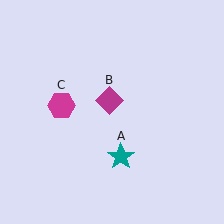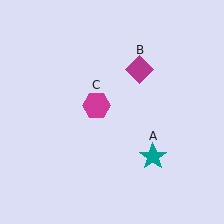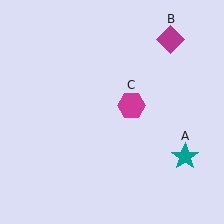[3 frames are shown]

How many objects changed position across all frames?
3 objects changed position: teal star (object A), magenta diamond (object B), magenta hexagon (object C).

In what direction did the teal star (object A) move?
The teal star (object A) moved right.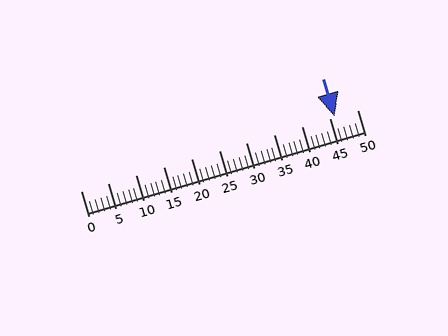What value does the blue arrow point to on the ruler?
The blue arrow points to approximately 46.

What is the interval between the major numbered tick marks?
The major tick marks are spaced 5 units apart.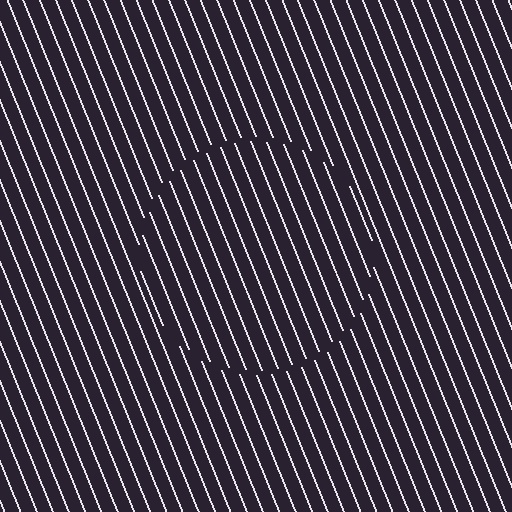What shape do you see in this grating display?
An illusory circle. The interior of the shape contains the same grating, shifted by half a period — the contour is defined by the phase discontinuity where line-ends from the inner and outer gratings abut.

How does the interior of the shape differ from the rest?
The interior of the shape contains the same grating, shifted by half a period — the contour is defined by the phase discontinuity where line-ends from the inner and outer gratings abut.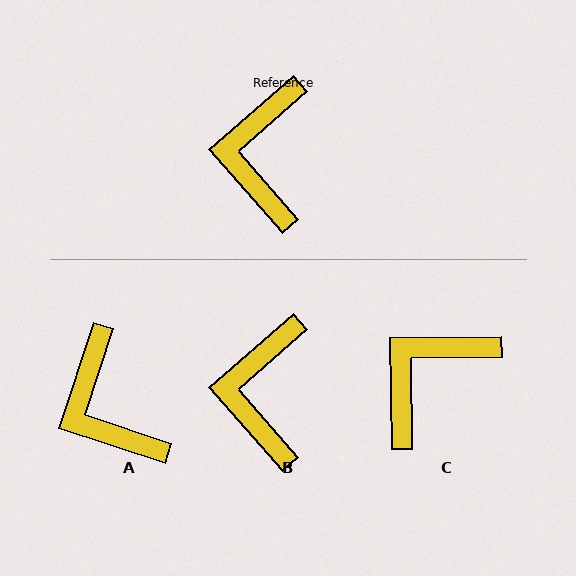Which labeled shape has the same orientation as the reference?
B.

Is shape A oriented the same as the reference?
No, it is off by about 31 degrees.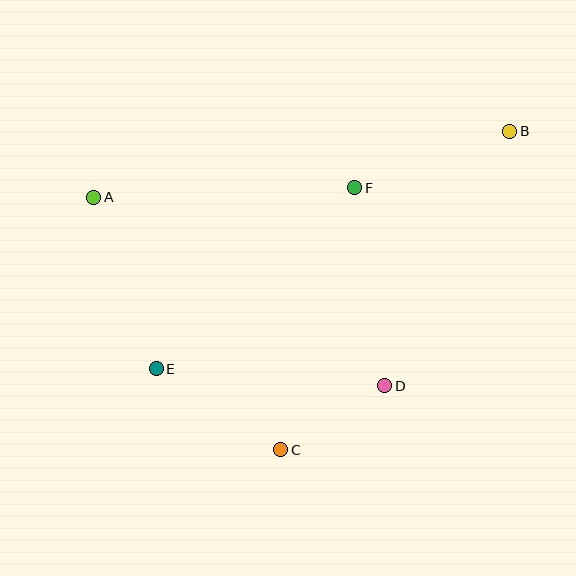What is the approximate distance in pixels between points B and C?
The distance between B and C is approximately 392 pixels.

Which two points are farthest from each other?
Points B and E are farthest from each other.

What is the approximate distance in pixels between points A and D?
The distance between A and D is approximately 346 pixels.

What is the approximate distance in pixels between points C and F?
The distance between C and F is approximately 272 pixels.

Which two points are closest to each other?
Points C and D are closest to each other.